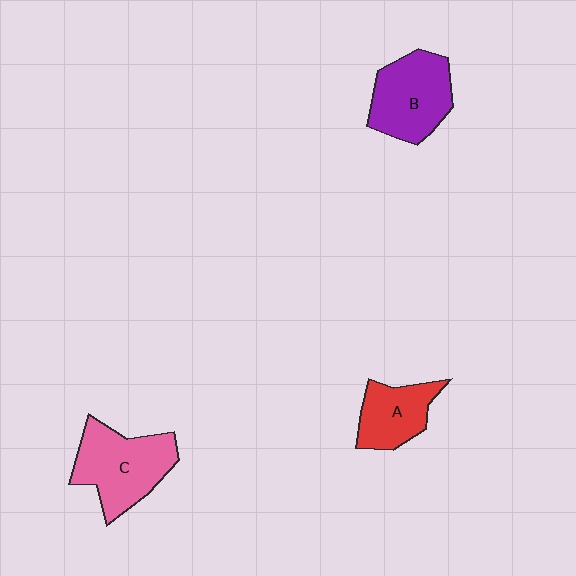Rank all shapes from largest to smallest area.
From largest to smallest: C (pink), B (purple), A (red).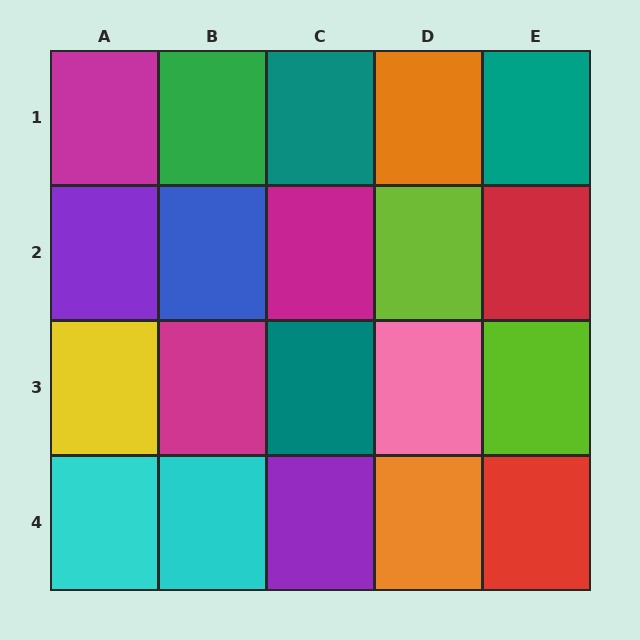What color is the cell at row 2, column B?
Blue.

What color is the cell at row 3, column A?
Yellow.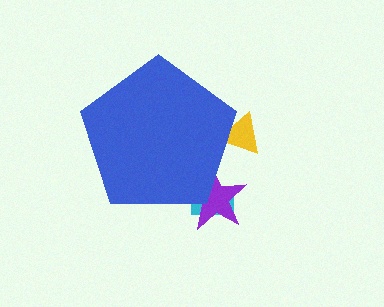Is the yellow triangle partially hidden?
Yes, the yellow triangle is partially hidden behind the blue pentagon.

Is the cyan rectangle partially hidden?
Yes, the cyan rectangle is partially hidden behind the blue pentagon.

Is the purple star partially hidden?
Yes, the purple star is partially hidden behind the blue pentagon.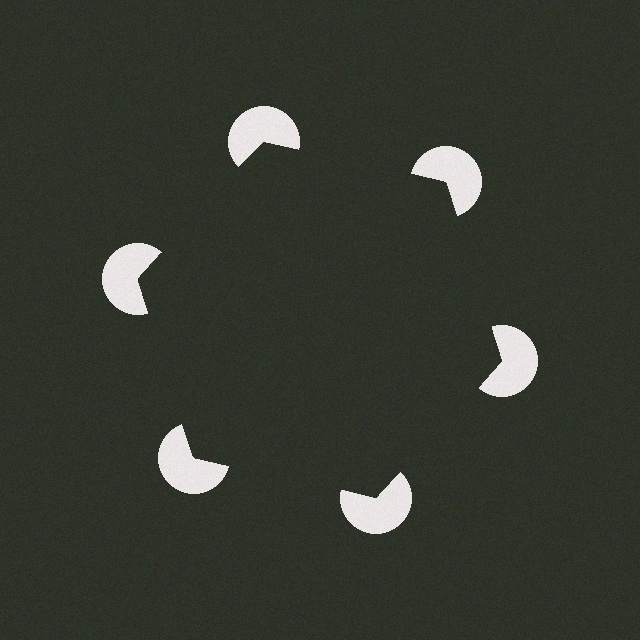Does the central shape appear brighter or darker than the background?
It typically appears slightly darker than the background, even though no actual brightness change is drawn.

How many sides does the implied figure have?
6 sides.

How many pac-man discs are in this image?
There are 6 — one at each vertex of the illusory hexagon.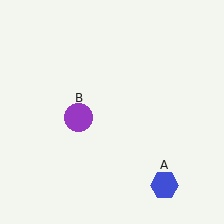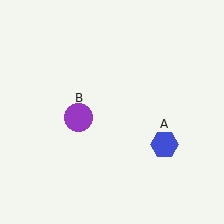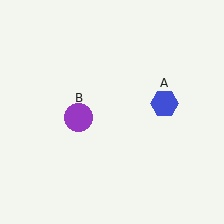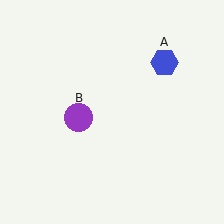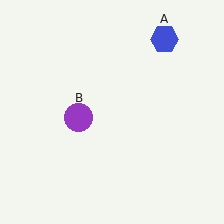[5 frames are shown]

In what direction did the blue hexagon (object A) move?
The blue hexagon (object A) moved up.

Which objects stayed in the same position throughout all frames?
Purple circle (object B) remained stationary.